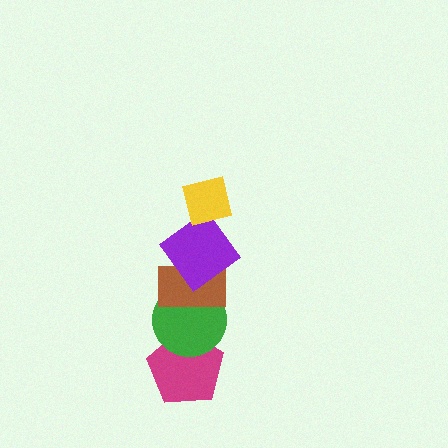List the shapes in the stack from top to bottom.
From top to bottom: the yellow square, the purple diamond, the brown rectangle, the green circle, the magenta pentagon.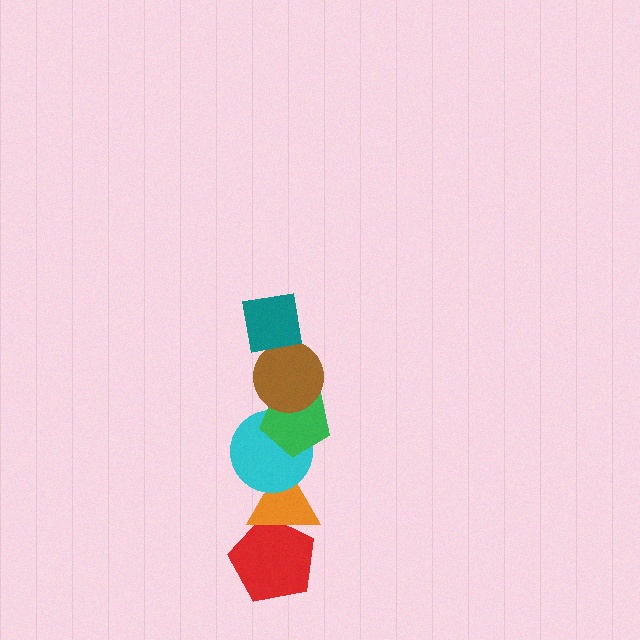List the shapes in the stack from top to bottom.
From top to bottom: the teal square, the brown circle, the green pentagon, the cyan circle, the orange triangle, the red pentagon.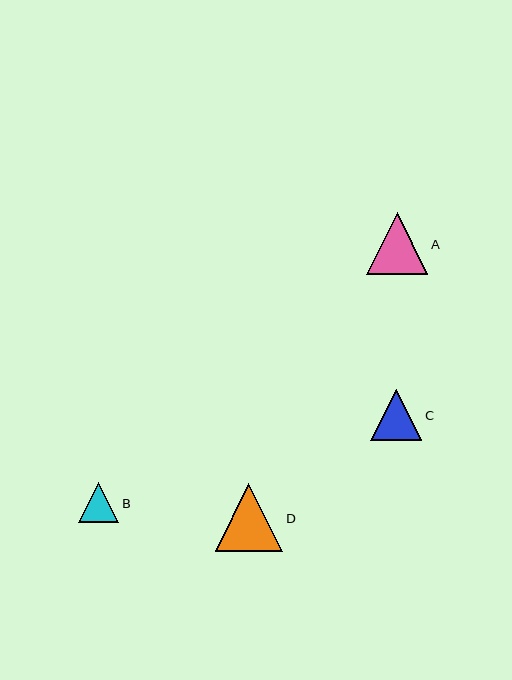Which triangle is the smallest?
Triangle B is the smallest with a size of approximately 40 pixels.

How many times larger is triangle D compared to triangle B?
Triangle D is approximately 1.7 times the size of triangle B.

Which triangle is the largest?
Triangle D is the largest with a size of approximately 68 pixels.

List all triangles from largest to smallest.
From largest to smallest: D, A, C, B.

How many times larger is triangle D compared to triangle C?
Triangle D is approximately 1.3 times the size of triangle C.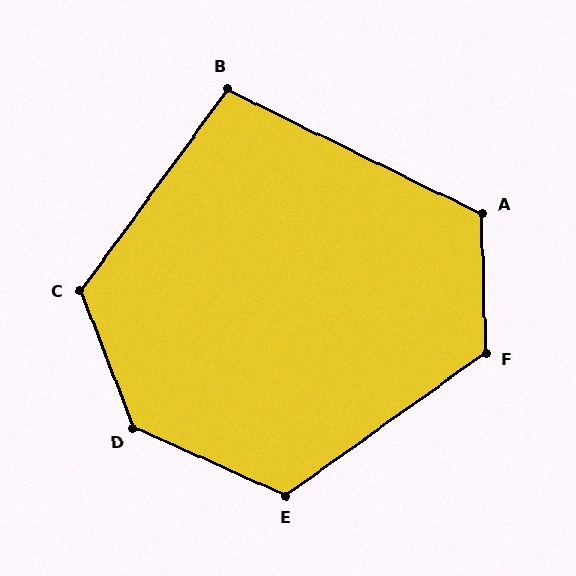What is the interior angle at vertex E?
Approximately 120 degrees (obtuse).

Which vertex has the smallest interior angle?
B, at approximately 100 degrees.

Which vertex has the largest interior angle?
D, at approximately 136 degrees.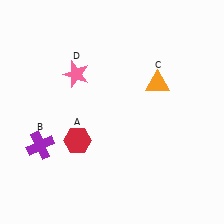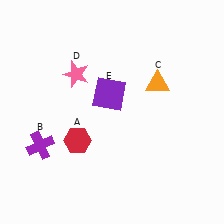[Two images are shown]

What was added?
A purple square (E) was added in Image 2.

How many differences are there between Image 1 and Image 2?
There is 1 difference between the two images.